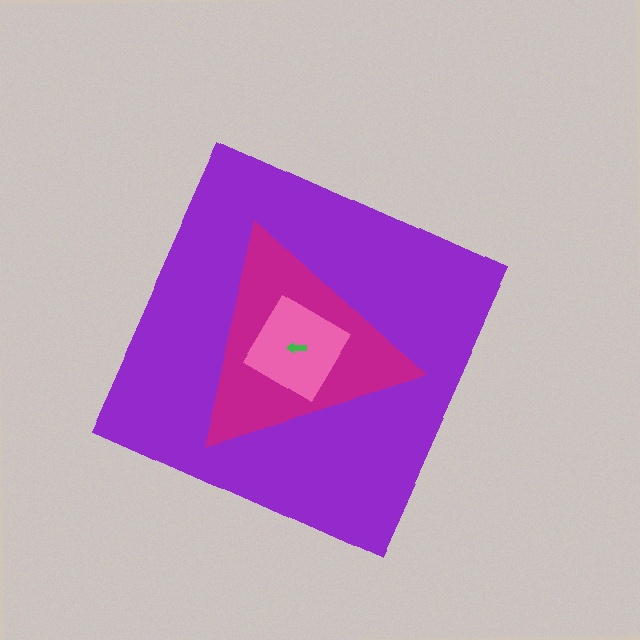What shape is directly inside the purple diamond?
The magenta triangle.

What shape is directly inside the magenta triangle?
The pink diamond.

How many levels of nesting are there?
4.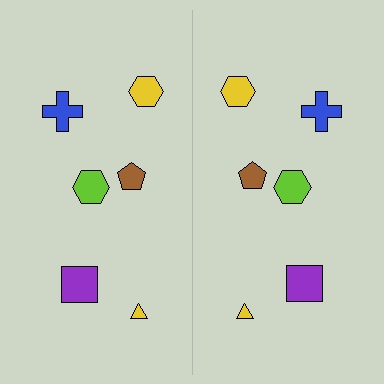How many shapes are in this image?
There are 12 shapes in this image.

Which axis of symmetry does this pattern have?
The pattern has a vertical axis of symmetry running through the center of the image.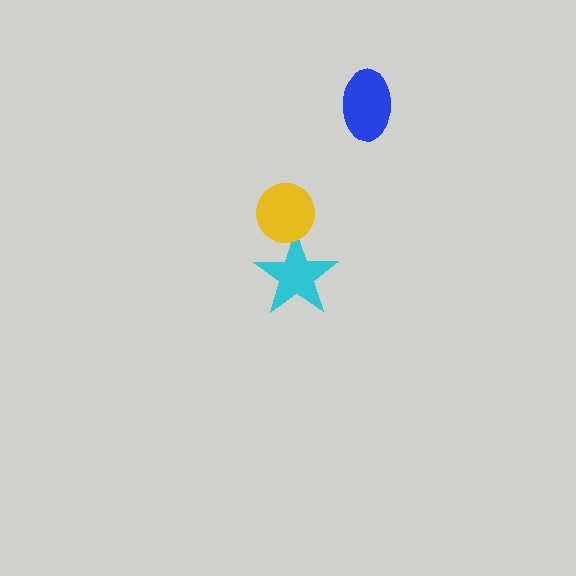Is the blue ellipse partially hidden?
No, no other shape covers it.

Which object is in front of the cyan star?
The yellow circle is in front of the cyan star.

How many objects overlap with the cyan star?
1 object overlaps with the cyan star.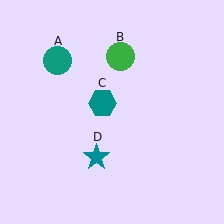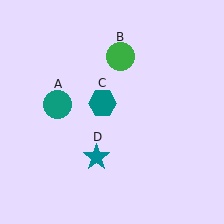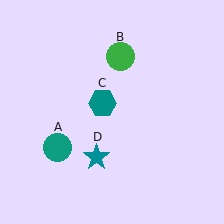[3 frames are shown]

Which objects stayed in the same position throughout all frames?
Green circle (object B) and teal hexagon (object C) and teal star (object D) remained stationary.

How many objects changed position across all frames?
1 object changed position: teal circle (object A).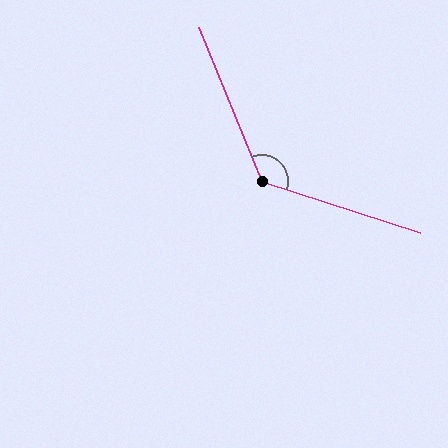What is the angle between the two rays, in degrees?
Approximately 130 degrees.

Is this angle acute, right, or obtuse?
It is obtuse.